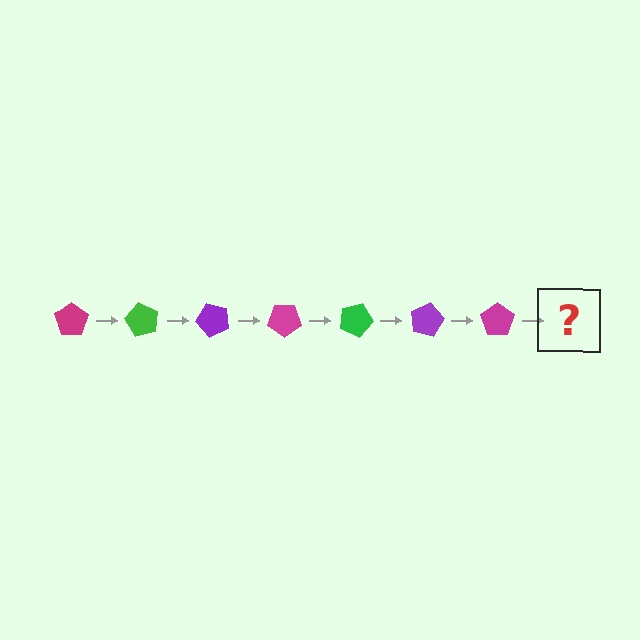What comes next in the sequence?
The next element should be a green pentagon, rotated 420 degrees from the start.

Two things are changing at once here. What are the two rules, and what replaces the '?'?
The two rules are that it rotates 60 degrees each step and the color cycles through magenta, green, and purple. The '?' should be a green pentagon, rotated 420 degrees from the start.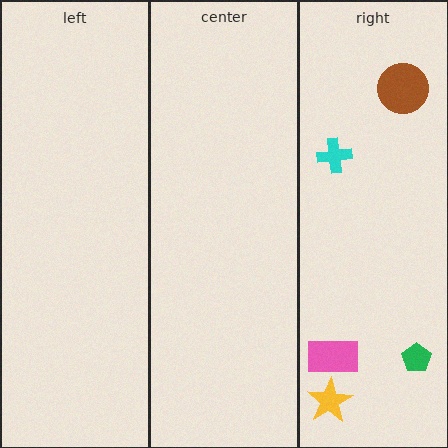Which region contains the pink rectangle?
The right region.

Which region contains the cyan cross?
The right region.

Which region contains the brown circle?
The right region.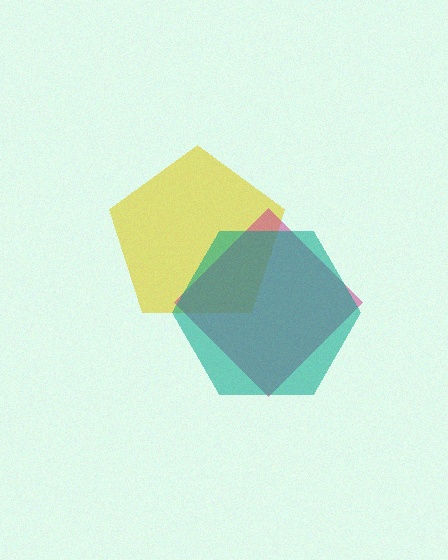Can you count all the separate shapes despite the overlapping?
Yes, there are 3 separate shapes.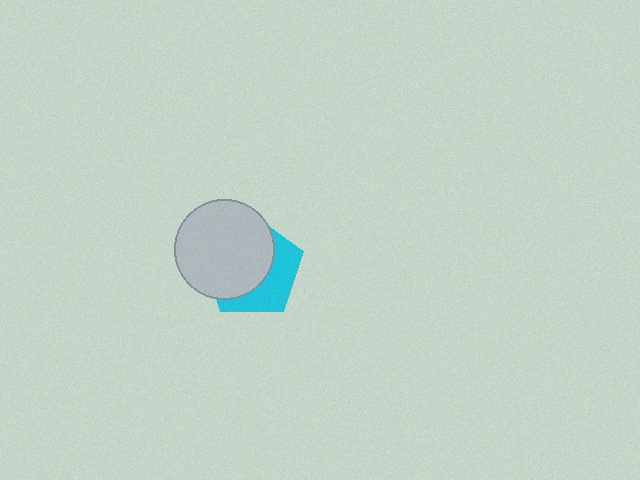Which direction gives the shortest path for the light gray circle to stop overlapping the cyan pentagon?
Moving toward the upper-left gives the shortest separation.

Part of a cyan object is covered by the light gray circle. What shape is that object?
It is a pentagon.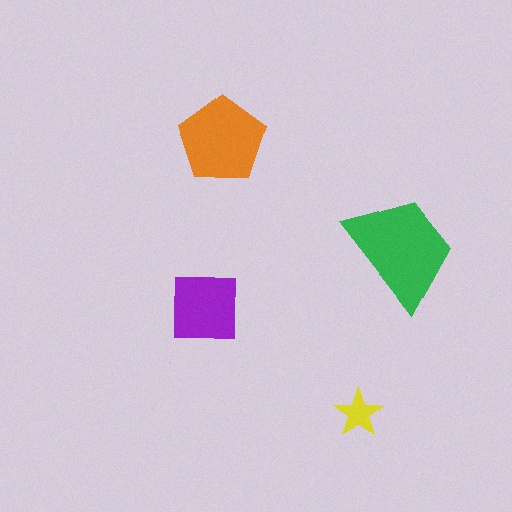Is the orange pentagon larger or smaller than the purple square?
Larger.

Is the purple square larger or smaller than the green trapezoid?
Smaller.